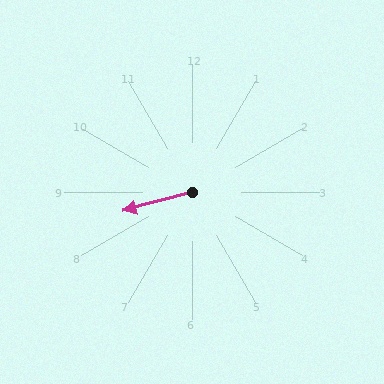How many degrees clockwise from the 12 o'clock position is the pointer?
Approximately 255 degrees.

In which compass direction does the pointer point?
West.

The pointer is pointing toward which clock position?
Roughly 8 o'clock.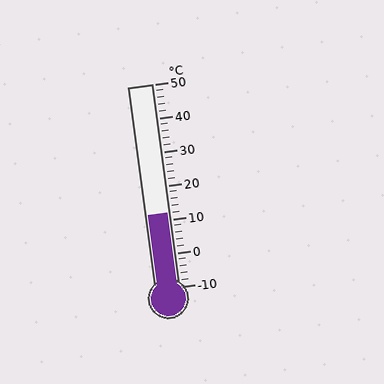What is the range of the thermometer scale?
The thermometer scale ranges from -10°C to 50°C.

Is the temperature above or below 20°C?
The temperature is below 20°C.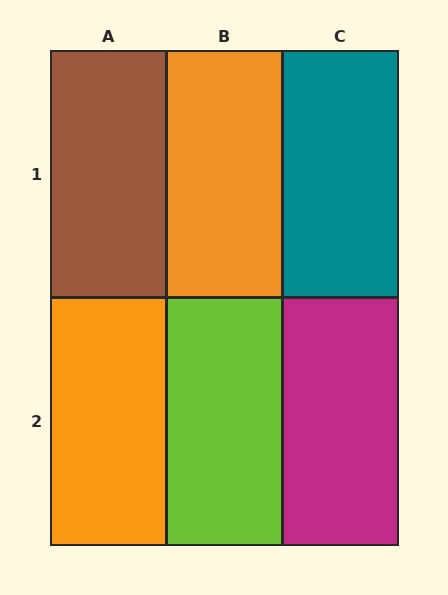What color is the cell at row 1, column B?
Orange.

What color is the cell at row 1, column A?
Brown.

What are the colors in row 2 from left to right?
Orange, lime, magenta.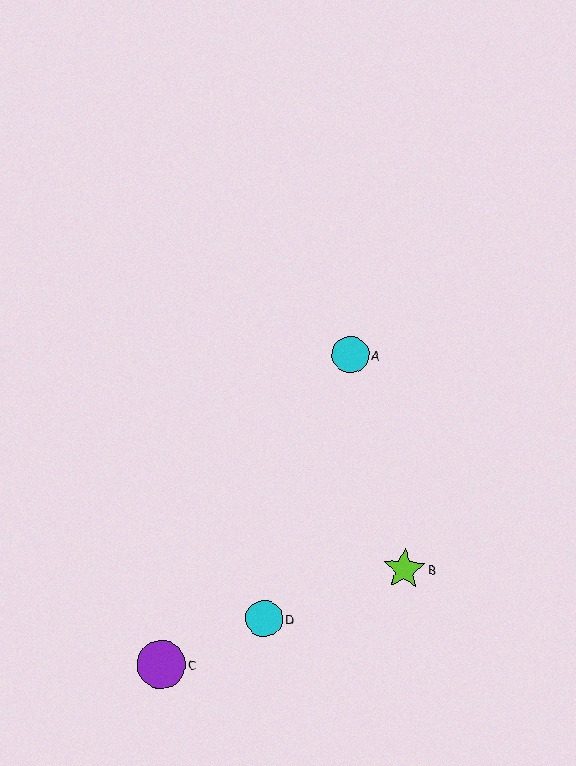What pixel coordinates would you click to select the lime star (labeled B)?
Click at (404, 569) to select the lime star B.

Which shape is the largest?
The purple circle (labeled C) is the largest.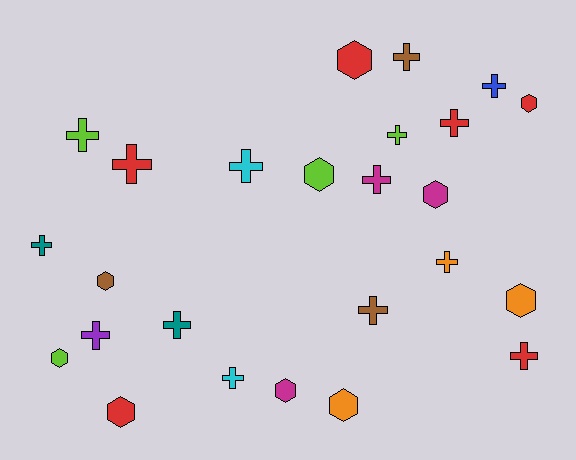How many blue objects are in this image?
There is 1 blue object.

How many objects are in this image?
There are 25 objects.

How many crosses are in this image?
There are 15 crosses.